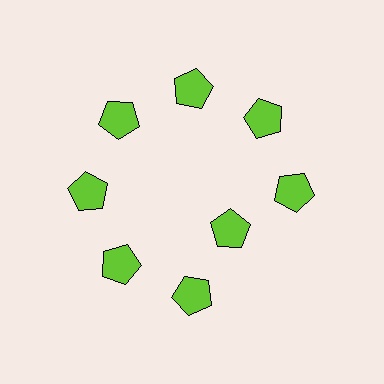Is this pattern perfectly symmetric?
No. The 8 lime pentagons are arranged in a ring, but one element near the 4 o'clock position is pulled inward toward the center, breaking the 8-fold rotational symmetry.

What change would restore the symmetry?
The symmetry would be restored by moving it outward, back onto the ring so that all 8 pentagons sit at equal angles and equal distance from the center.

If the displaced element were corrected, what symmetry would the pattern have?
It would have 8-fold rotational symmetry — the pattern would map onto itself every 45 degrees.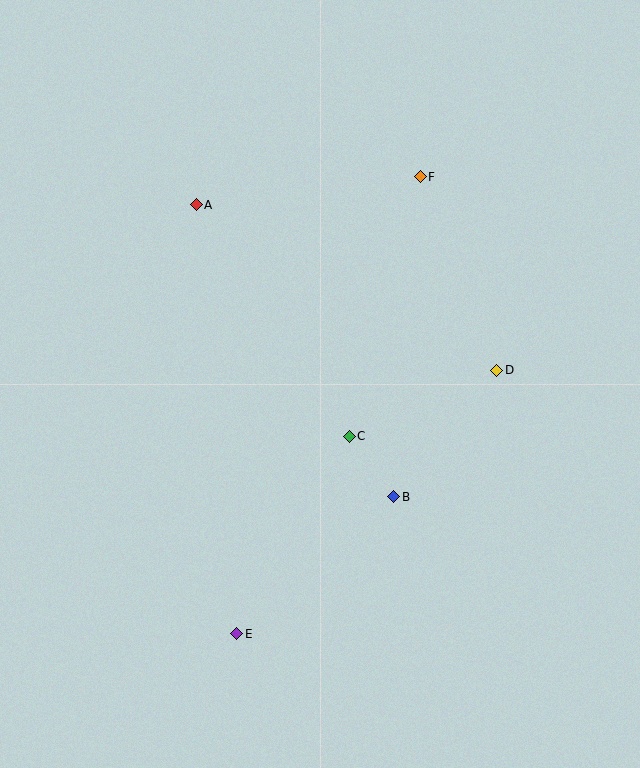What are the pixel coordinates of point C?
Point C is at (349, 436).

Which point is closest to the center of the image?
Point C at (349, 436) is closest to the center.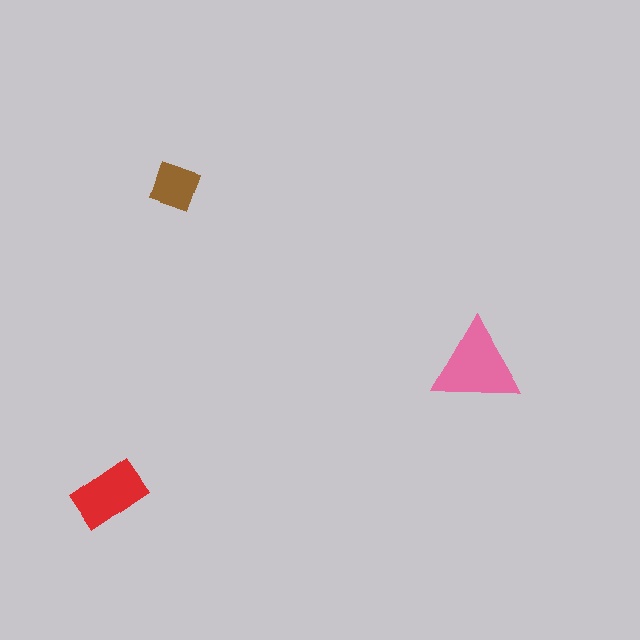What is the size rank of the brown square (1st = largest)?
3rd.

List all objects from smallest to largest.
The brown square, the red rectangle, the pink triangle.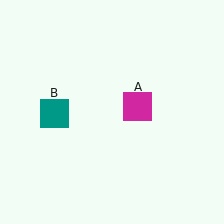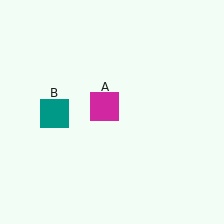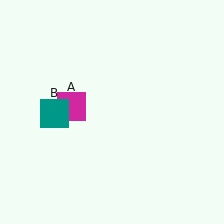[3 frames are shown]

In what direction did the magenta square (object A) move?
The magenta square (object A) moved left.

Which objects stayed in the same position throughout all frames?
Teal square (object B) remained stationary.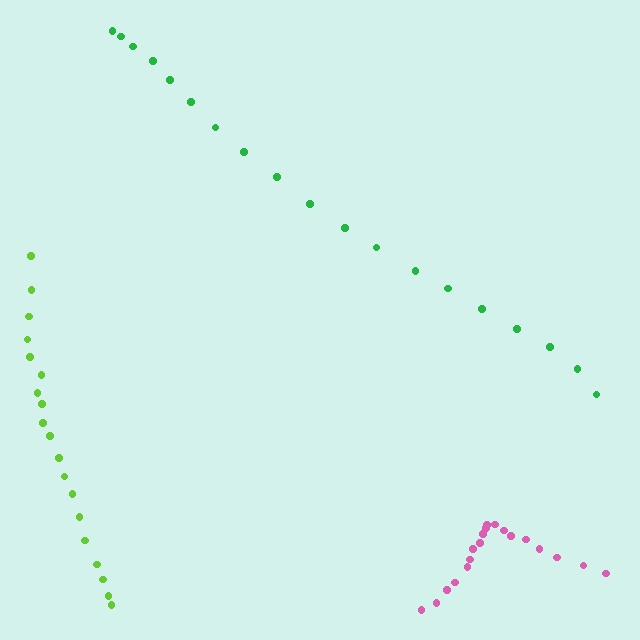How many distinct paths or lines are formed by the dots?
There are 3 distinct paths.